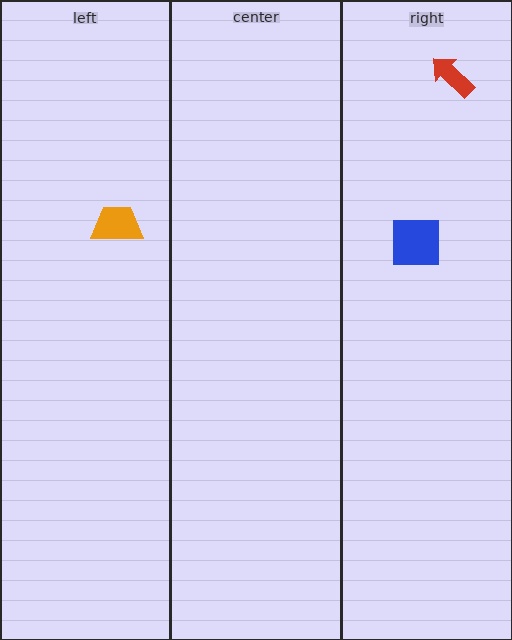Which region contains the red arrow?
The right region.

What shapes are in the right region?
The blue square, the red arrow.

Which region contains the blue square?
The right region.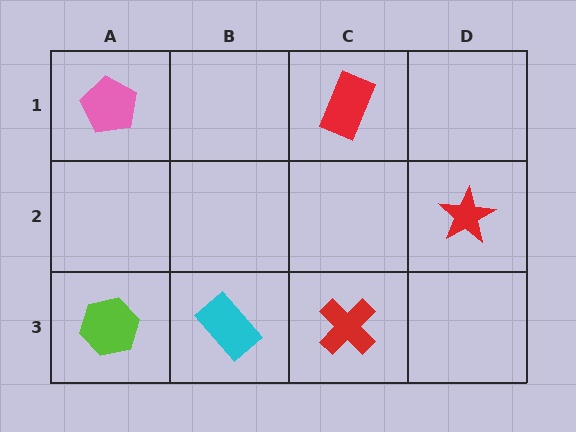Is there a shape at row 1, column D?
No, that cell is empty.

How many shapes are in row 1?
2 shapes.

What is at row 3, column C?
A red cross.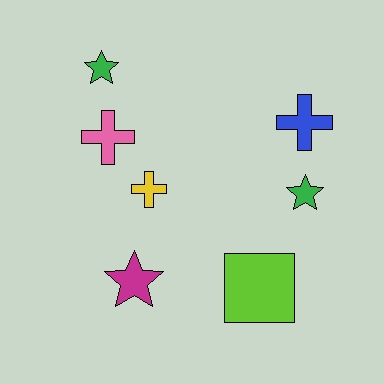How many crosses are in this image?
There are 3 crosses.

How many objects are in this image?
There are 7 objects.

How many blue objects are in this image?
There is 1 blue object.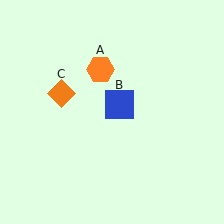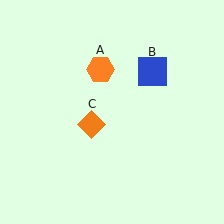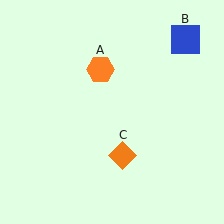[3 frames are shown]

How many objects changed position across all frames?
2 objects changed position: blue square (object B), orange diamond (object C).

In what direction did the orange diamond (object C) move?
The orange diamond (object C) moved down and to the right.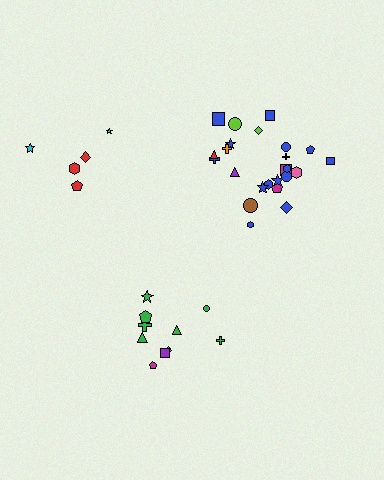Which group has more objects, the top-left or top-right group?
The top-right group.